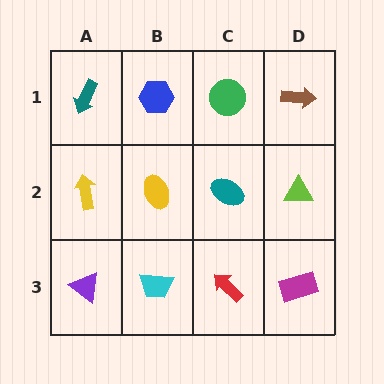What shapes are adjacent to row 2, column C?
A green circle (row 1, column C), a red arrow (row 3, column C), a yellow ellipse (row 2, column B), a lime triangle (row 2, column D).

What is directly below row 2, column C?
A red arrow.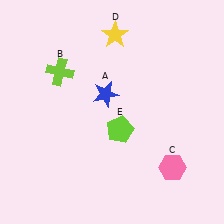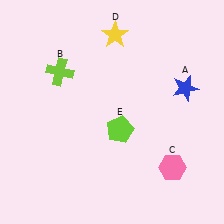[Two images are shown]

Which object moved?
The blue star (A) moved right.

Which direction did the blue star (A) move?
The blue star (A) moved right.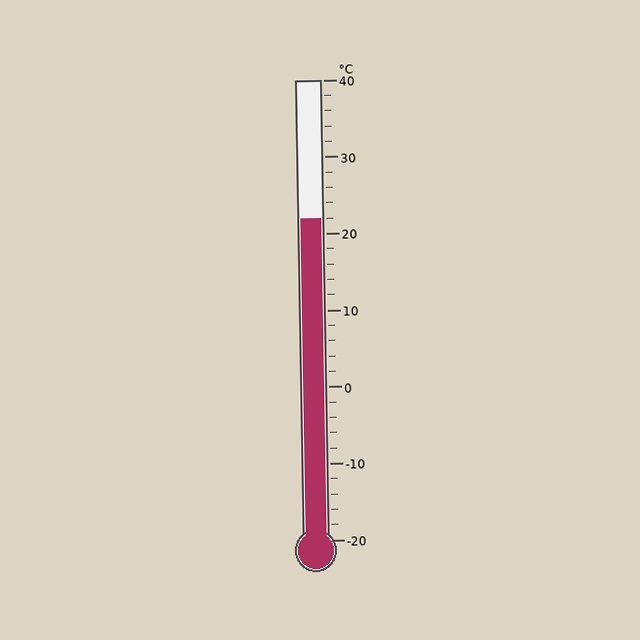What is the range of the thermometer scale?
The thermometer scale ranges from -20°C to 40°C.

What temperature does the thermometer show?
The thermometer shows approximately 22°C.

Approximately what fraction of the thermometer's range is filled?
The thermometer is filled to approximately 70% of its range.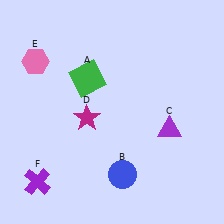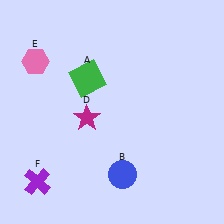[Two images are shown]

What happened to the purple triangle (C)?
The purple triangle (C) was removed in Image 2. It was in the bottom-right area of Image 1.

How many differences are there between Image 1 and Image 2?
There is 1 difference between the two images.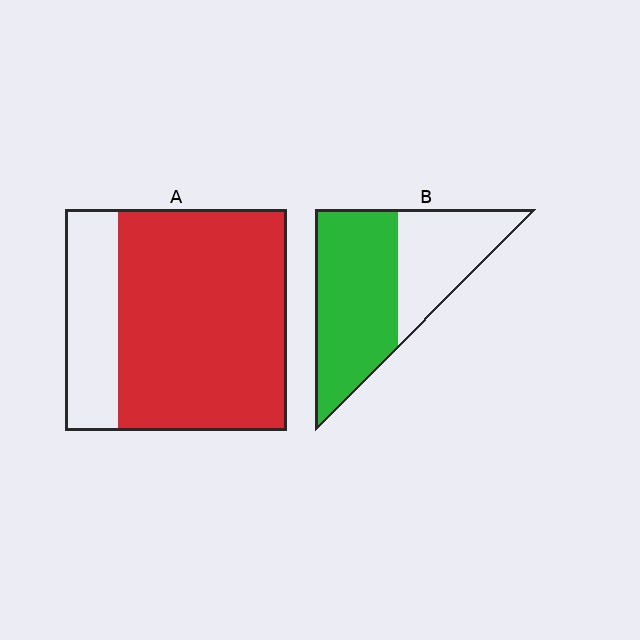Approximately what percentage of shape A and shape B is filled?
A is approximately 75% and B is approximately 60%.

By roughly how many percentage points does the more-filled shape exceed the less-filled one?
By roughly 15 percentage points (A over B).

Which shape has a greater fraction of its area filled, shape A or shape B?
Shape A.